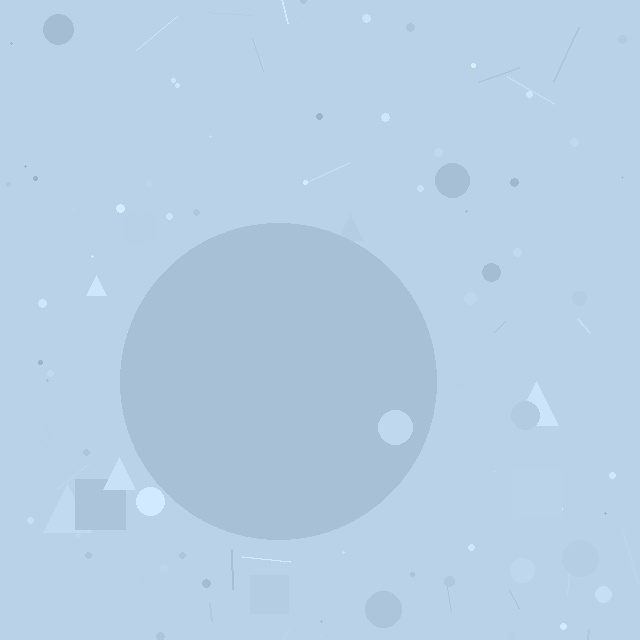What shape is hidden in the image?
A circle is hidden in the image.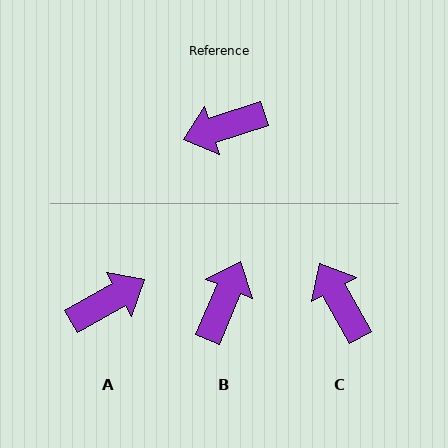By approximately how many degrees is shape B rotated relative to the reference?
Approximately 131 degrees clockwise.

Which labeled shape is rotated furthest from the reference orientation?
A, about 168 degrees away.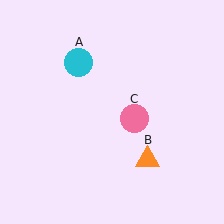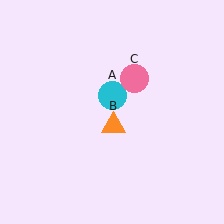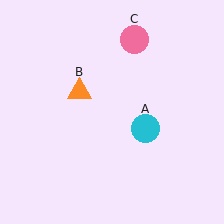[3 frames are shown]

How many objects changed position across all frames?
3 objects changed position: cyan circle (object A), orange triangle (object B), pink circle (object C).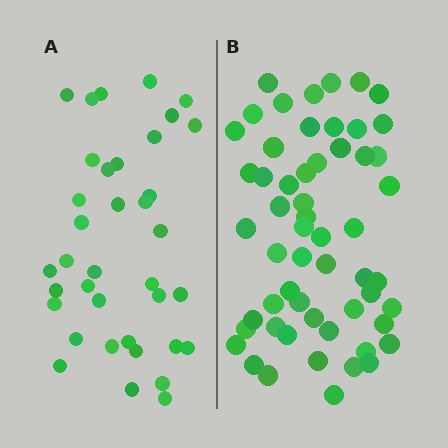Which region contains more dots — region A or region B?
Region B (the right region) has more dots.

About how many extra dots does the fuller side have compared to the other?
Region B has approximately 20 more dots than region A.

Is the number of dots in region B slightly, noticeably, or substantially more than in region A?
Region B has substantially more. The ratio is roughly 1.5 to 1.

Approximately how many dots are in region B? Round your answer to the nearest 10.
About 60 dots. (The exact count is 56, which rounds to 60.)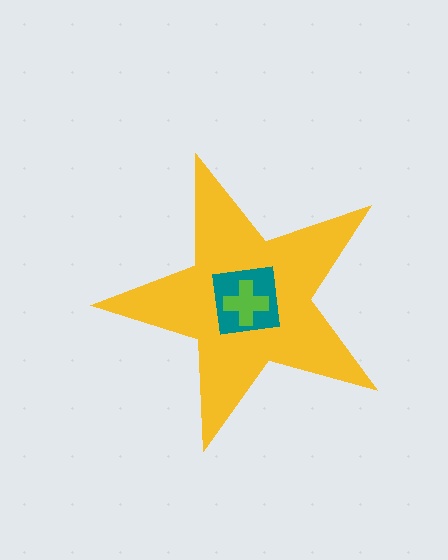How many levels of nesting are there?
3.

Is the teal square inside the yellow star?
Yes.